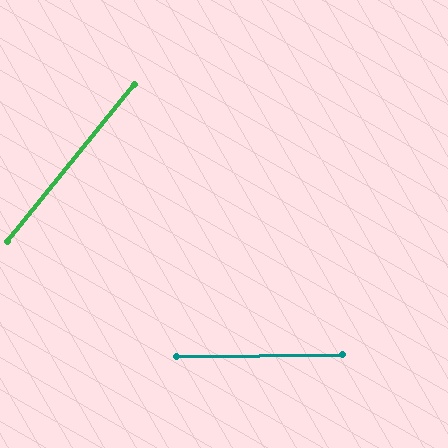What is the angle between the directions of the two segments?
Approximately 50 degrees.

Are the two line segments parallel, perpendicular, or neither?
Neither parallel nor perpendicular — they differ by about 50°.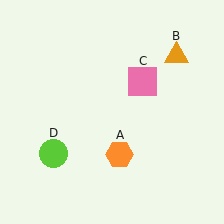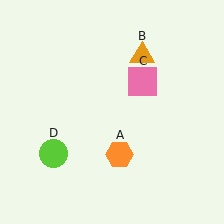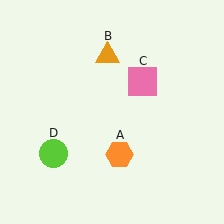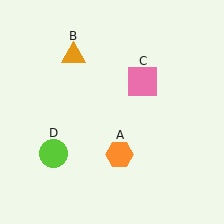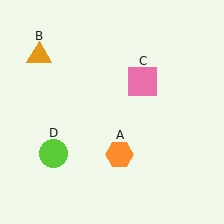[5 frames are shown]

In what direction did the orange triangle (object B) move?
The orange triangle (object B) moved left.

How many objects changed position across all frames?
1 object changed position: orange triangle (object B).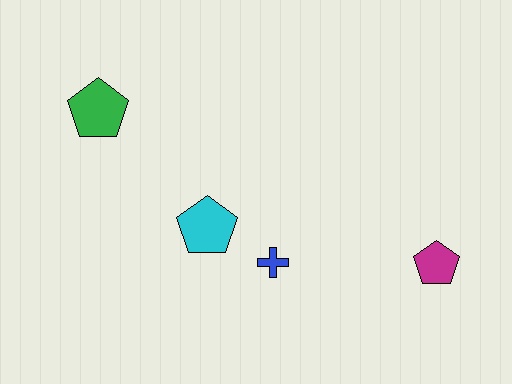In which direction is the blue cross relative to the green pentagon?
The blue cross is to the right of the green pentagon.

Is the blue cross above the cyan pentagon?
No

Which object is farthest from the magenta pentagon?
The green pentagon is farthest from the magenta pentagon.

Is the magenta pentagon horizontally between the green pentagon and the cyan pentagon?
No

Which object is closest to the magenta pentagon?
The blue cross is closest to the magenta pentagon.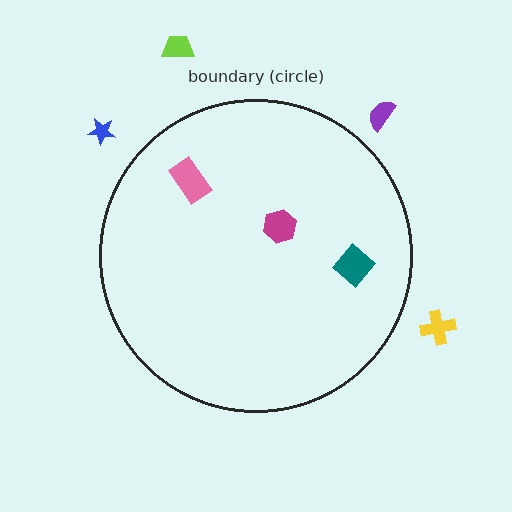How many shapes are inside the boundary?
3 inside, 4 outside.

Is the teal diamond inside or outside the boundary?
Inside.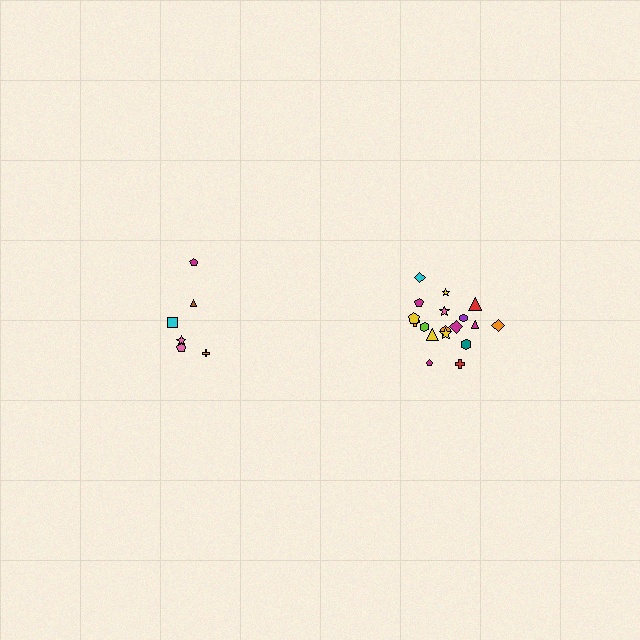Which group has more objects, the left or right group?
The right group.